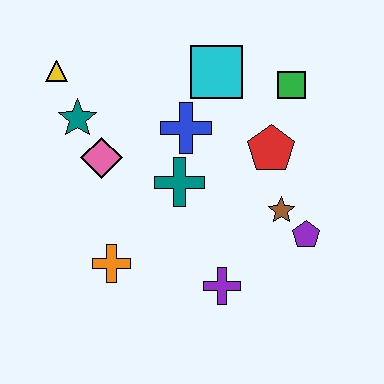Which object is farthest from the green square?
The orange cross is farthest from the green square.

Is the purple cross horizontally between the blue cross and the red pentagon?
Yes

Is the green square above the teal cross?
Yes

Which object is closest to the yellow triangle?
The teal star is closest to the yellow triangle.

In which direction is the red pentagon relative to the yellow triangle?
The red pentagon is to the right of the yellow triangle.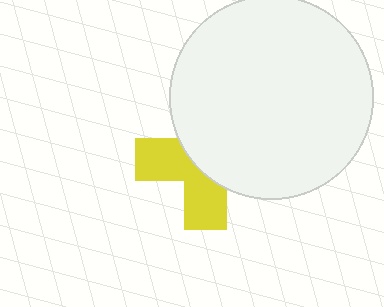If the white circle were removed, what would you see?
You would see the complete yellow cross.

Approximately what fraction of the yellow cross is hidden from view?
Roughly 57% of the yellow cross is hidden behind the white circle.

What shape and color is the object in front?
The object in front is a white circle.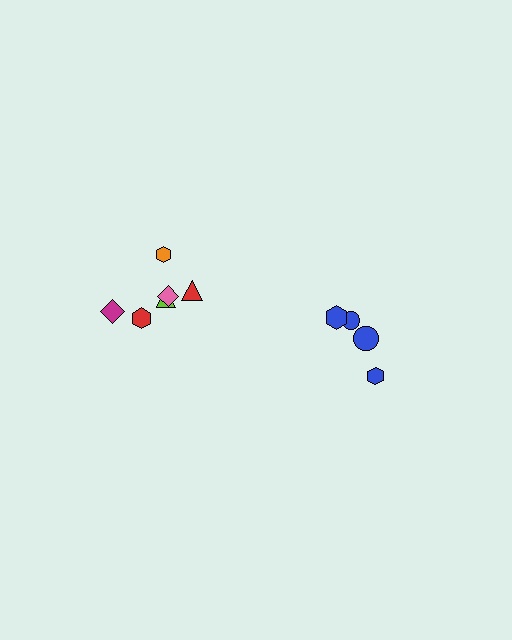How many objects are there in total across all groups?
There are 10 objects.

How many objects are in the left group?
There are 6 objects.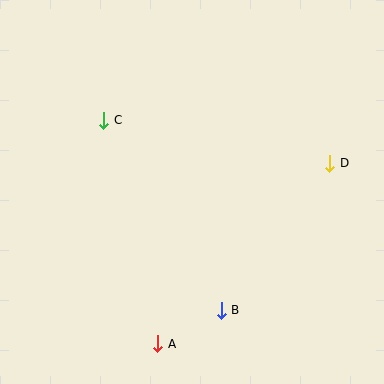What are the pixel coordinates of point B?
Point B is at (221, 310).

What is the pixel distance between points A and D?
The distance between A and D is 249 pixels.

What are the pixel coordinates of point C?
Point C is at (104, 120).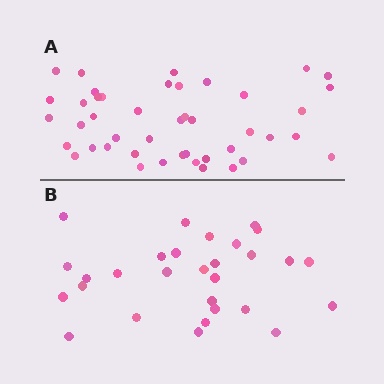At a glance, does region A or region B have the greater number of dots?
Region A (the top region) has more dots.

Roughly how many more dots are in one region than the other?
Region A has approximately 15 more dots than region B.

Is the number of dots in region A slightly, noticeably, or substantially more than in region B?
Region A has substantially more. The ratio is roughly 1.5 to 1.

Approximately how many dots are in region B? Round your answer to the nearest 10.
About 30 dots. (The exact count is 29, which rounds to 30.)